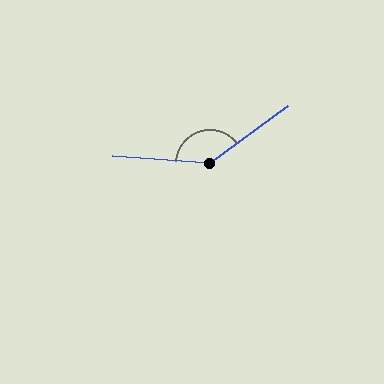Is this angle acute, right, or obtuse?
It is obtuse.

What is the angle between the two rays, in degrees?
Approximately 139 degrees.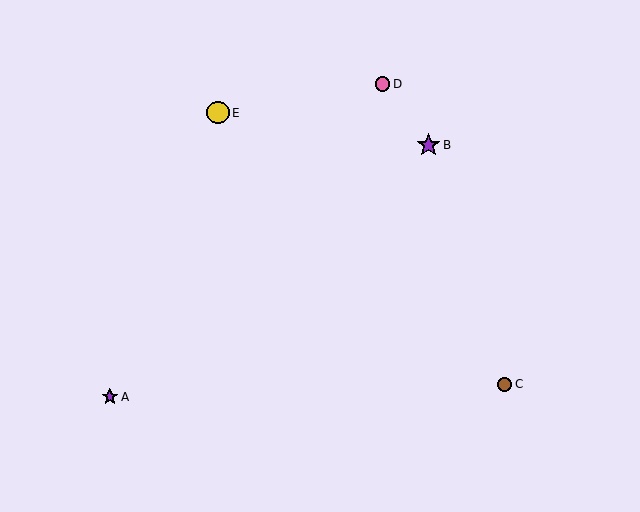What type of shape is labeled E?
Shape E is a yellow circle.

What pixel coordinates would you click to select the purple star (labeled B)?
Click at (428, 145) to select the purple star B.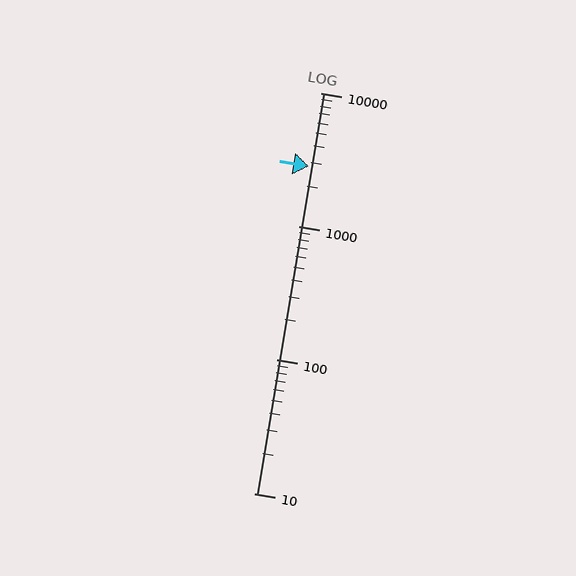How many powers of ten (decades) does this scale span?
The scale spans 3 decades, from 10 to 10000.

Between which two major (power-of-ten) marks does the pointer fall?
The pointer is between 1000 and 10000.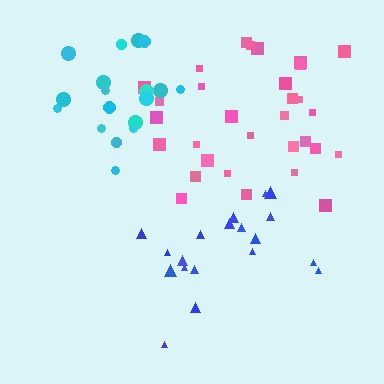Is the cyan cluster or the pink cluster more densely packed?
Cyan.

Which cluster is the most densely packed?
Cyan.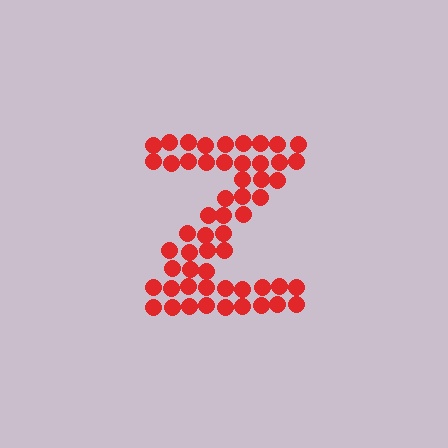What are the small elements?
The small elements are circles.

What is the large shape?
The large shape is the letter Z.